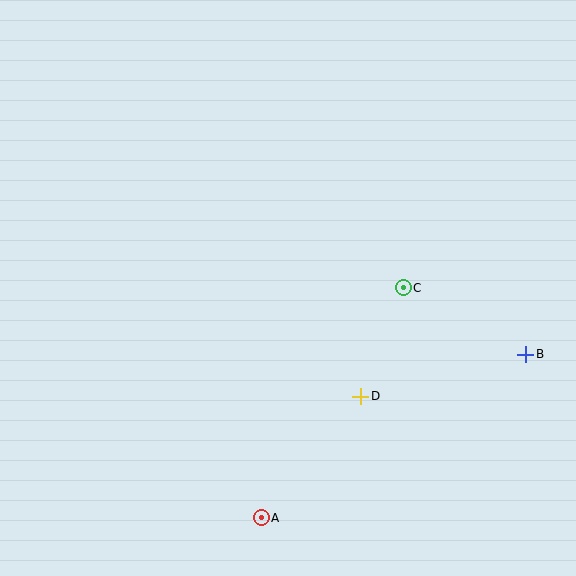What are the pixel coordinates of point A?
Point A is at (261, 518).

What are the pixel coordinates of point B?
Point B is at (526, 354).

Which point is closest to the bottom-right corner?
Point B is closest to the bottom-right corner.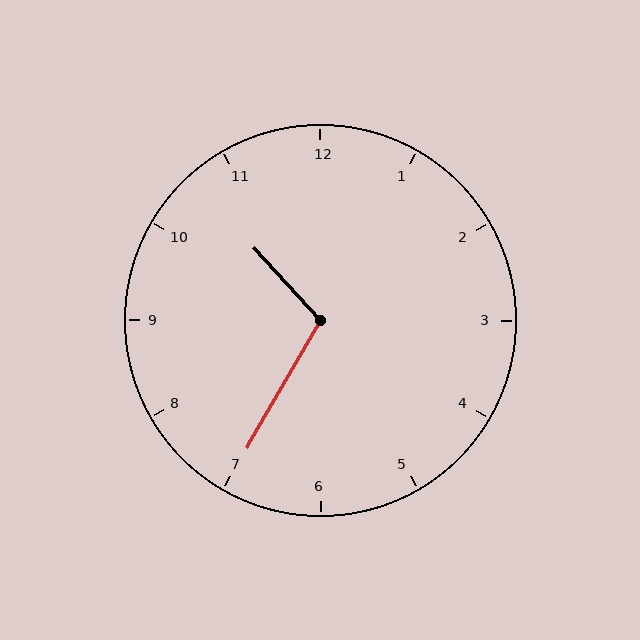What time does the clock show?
10:35.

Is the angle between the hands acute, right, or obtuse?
It is obtuse.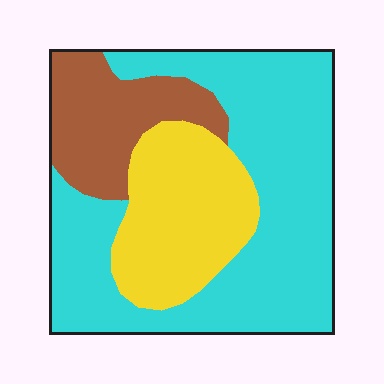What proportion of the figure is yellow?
Yellow takes up less than a quarter of the figure.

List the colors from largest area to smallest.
From largest to smallest: cyan, yellow, brown.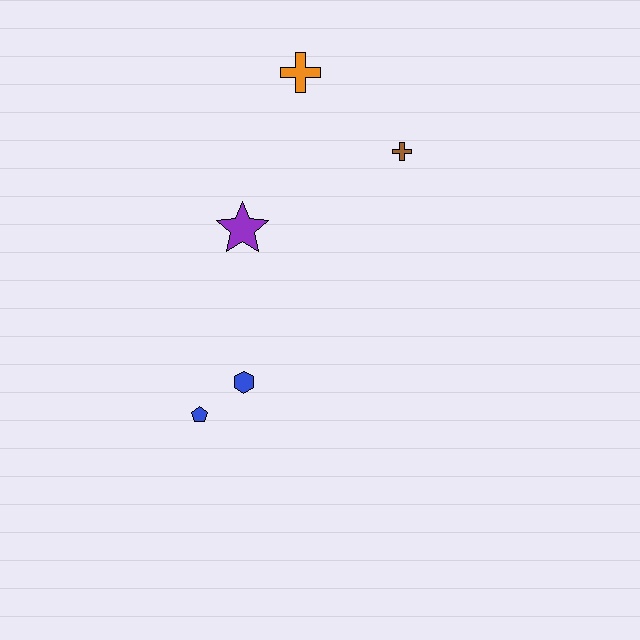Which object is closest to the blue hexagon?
The blue pentagon is closest to the blue hexagon.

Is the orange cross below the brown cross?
No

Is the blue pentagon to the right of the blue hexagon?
No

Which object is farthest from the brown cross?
The blue pentagon is farthest from the brown cross.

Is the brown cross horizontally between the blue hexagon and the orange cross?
No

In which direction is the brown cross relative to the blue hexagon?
The brown cross is above the blue hexagon.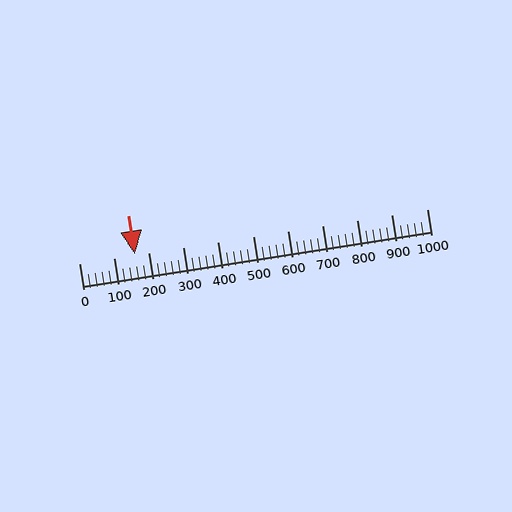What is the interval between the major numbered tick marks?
The major tick marks are spaced 100 units apart.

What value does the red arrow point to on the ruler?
The red arrow points to approximately 160.